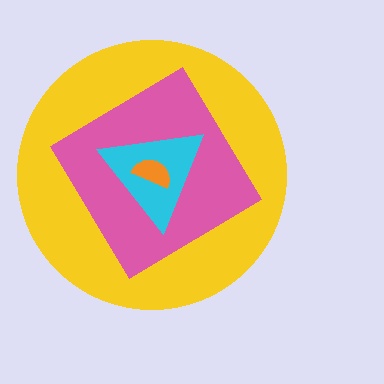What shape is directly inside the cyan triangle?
The orange semicircle.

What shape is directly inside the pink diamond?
The cyan triangle.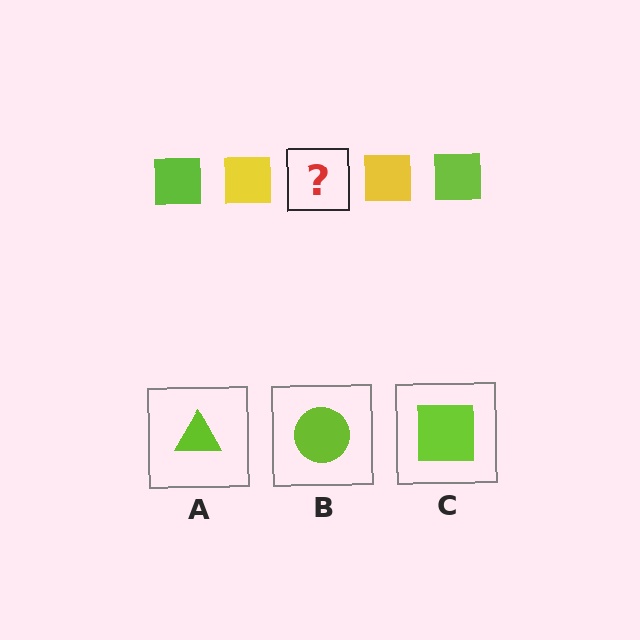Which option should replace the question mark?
Option C.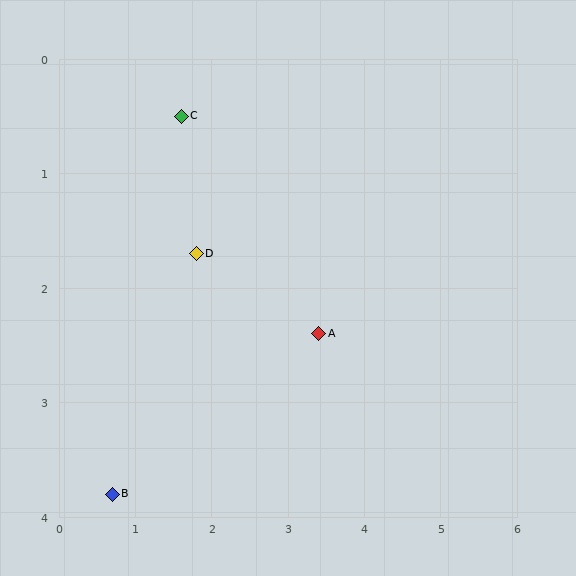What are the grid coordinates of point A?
Point A is at approximately (3.4, 2.4).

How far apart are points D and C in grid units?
Points D and C are about 1.2 grid units apart.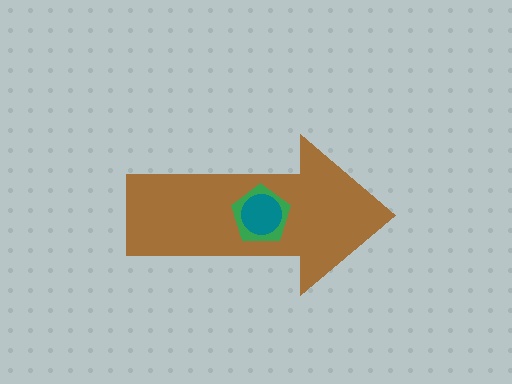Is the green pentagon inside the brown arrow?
Yes.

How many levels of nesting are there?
3.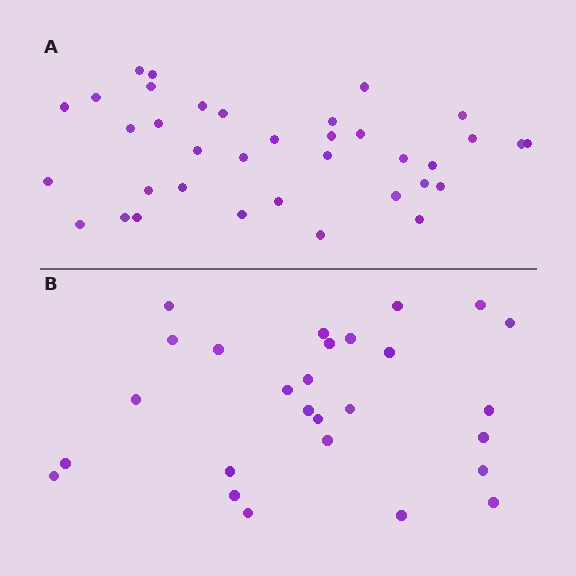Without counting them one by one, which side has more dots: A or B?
Region A (the top region) has more dots.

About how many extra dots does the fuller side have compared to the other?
Region A has roughly 8 or so more dots than region B.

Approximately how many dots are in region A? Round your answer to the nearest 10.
About 40 dots. (The exact count is 36, which rounds to 40.)